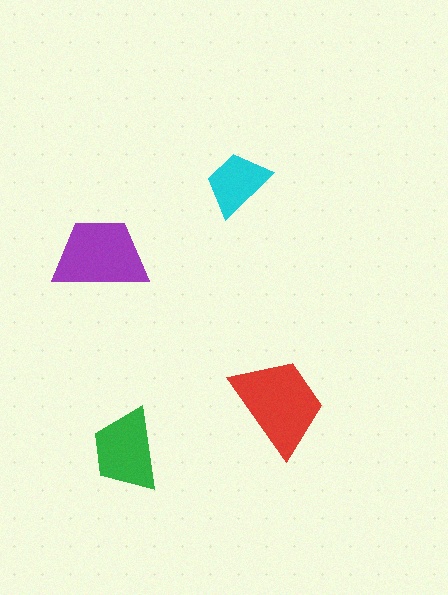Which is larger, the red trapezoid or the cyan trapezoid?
The red one.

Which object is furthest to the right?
The red trapezoid is rightmost.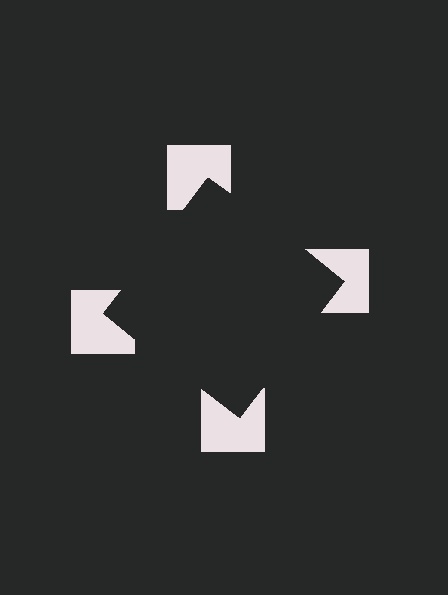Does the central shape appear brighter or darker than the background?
It typically appears slightly darker than the background, even though no actual brightness change is drawn.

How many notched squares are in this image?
There are 4 — one at each vertex of the illusory square.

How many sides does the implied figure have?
4 sides.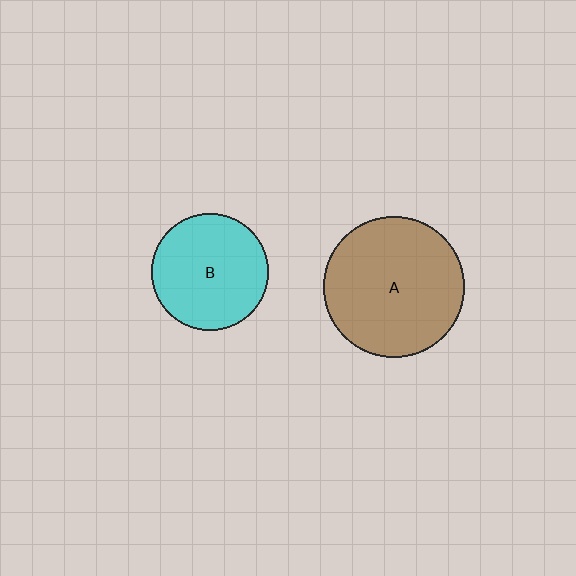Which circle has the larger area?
Circle A (brown).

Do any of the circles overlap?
No, none of the circles overlap.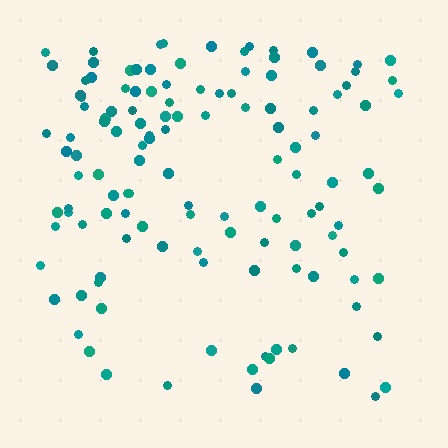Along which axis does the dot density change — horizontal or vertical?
Vertical.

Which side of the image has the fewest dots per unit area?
The bottom.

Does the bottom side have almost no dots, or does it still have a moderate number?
Still a moderate number, just noticeably fewer than the top.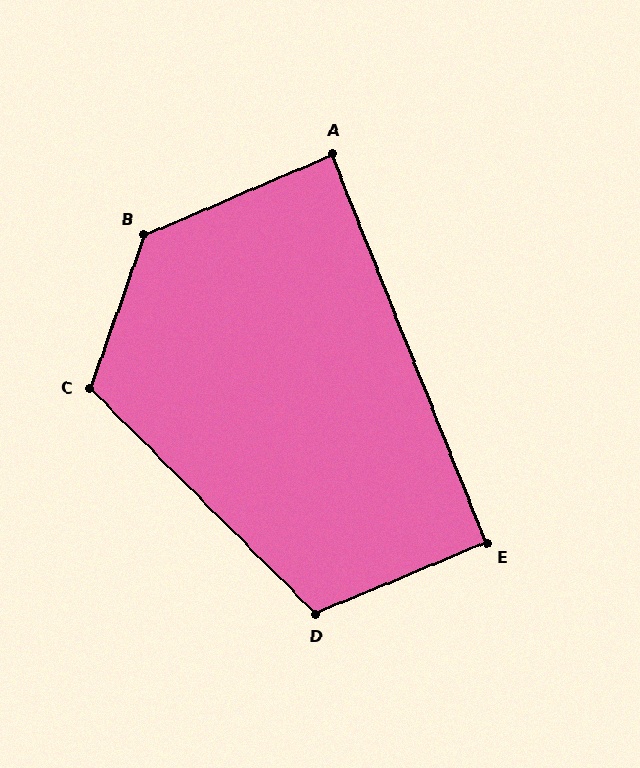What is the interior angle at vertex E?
Approximately 91 degrees (approximately right).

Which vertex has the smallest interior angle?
A, at approximately 88 degrees.